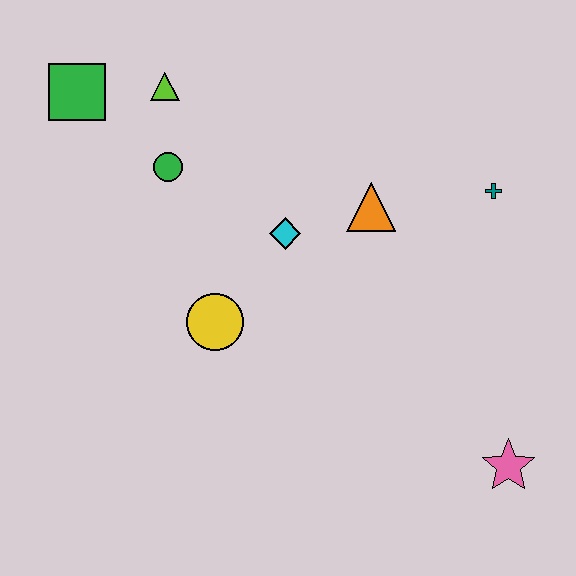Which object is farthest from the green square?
The pink star is farthest from the green square.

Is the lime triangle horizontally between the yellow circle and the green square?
Yes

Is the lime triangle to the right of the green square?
Yes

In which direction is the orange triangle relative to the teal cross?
The orange triangle is to the left of the teal cross.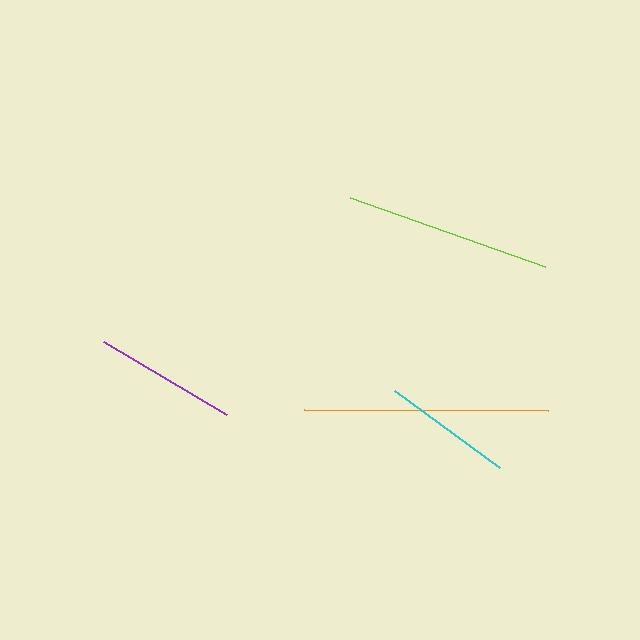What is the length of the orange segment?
The orange segment is approximately 244 pixels long.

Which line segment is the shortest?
The cyan line is the shortest at approximately 130 pixels.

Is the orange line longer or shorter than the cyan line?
The orange line is longer than the cyan line.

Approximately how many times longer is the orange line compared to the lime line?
The orange line is approximately 1.2 times the length of the lime line.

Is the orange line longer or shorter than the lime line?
The orange line is longer than the lime line.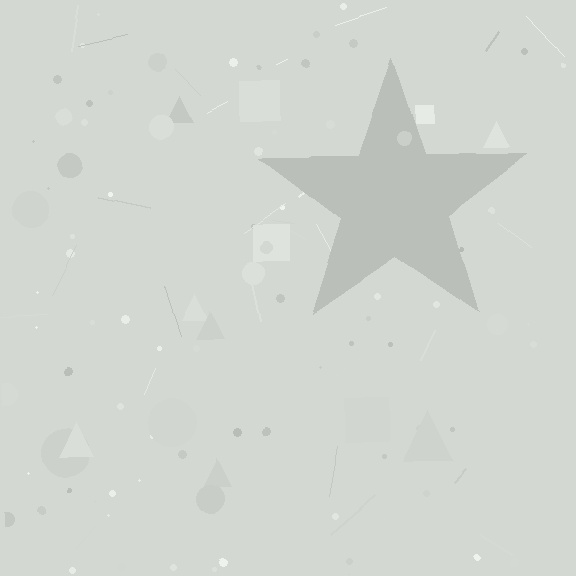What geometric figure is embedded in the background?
A star is embedded in the background.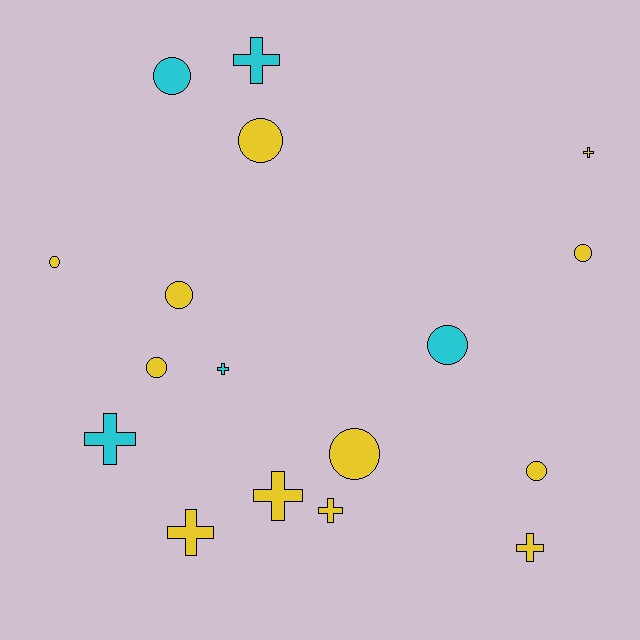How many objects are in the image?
There are 17 objects.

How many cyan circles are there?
There are 2 cyan circles.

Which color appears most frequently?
Yellow, with 12 objects.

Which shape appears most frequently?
Circle, with 9 objects.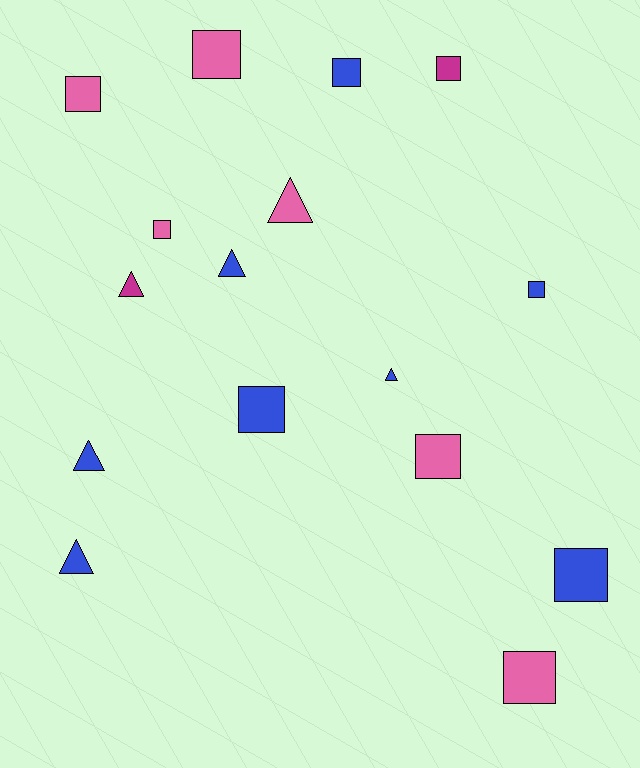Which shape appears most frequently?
Square, with 10 objects.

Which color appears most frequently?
Blue, with 8 objects.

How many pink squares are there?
There are 5 pink squares.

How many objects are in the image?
There are 16 objects.